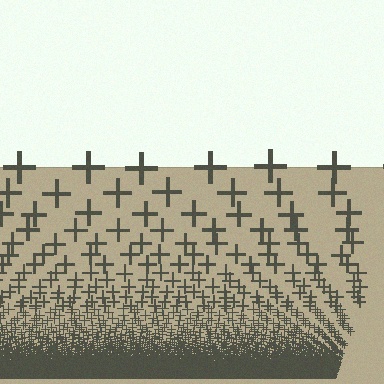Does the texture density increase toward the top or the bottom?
Density increases toward the bottom.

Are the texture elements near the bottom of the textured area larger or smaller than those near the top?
Smaller. The gradient is inverted — elements near the bottom are smaller and denser.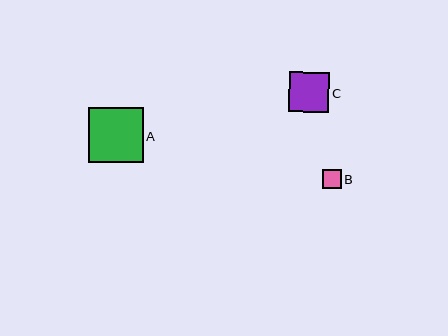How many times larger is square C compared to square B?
Square C is approximately 2.2 times the size of square B.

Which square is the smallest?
Square B is the smallest with a size of approximately 19 pixels.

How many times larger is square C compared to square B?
Square C is approximately 2.2 times the size of square B.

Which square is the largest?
Square A is the largest with a size of approximately 55 pixels.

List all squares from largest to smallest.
From largest to smallest: A, C, B.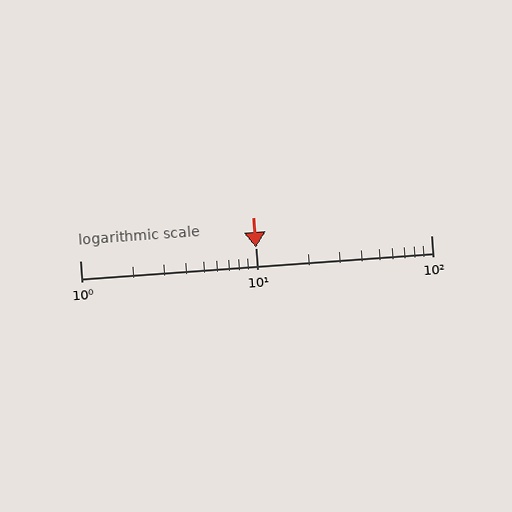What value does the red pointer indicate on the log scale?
The pointer indicates approximately 10.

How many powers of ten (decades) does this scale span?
The scale spans 2 decades, from 1 to 100.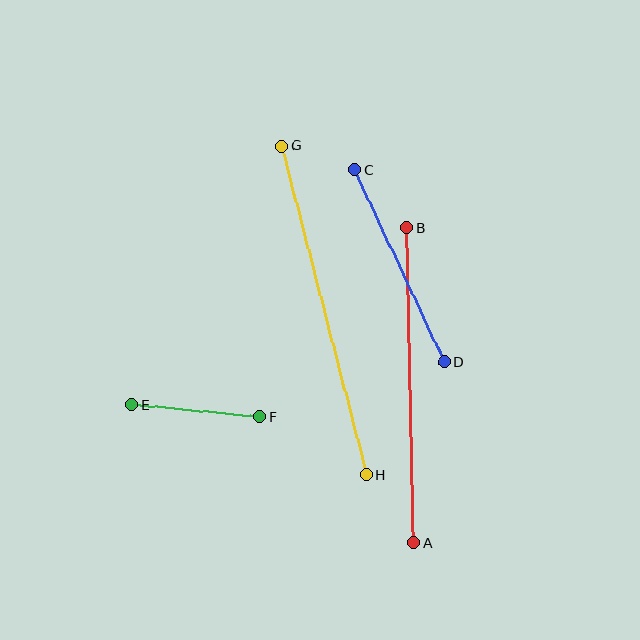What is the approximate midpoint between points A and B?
The midpoint is at approximately (410, 385) pixels.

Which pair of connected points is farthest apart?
Points G and H are farthest apart.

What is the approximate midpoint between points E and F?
The midpoint is at approximately (196, 411) pixels.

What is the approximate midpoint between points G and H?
The midpoint is at approximately (324, 310) pixels.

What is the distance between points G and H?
The distance is approximately 340 pixels.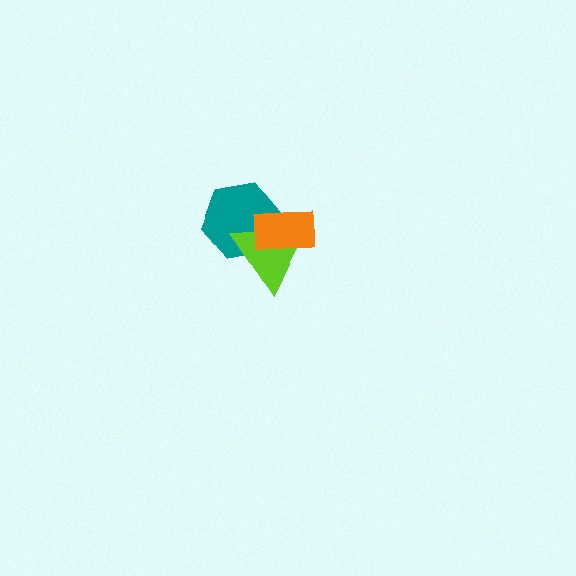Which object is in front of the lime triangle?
The orange rectangle is in front of the lime triangle.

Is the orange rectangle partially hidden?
No, no other shape covers it.